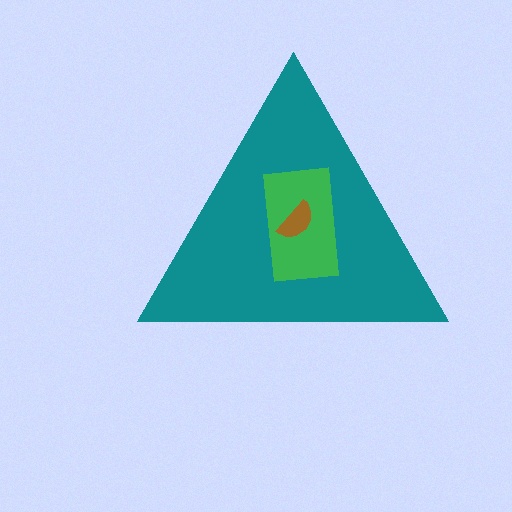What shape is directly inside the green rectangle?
The brown semicircle.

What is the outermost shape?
The teal triangle.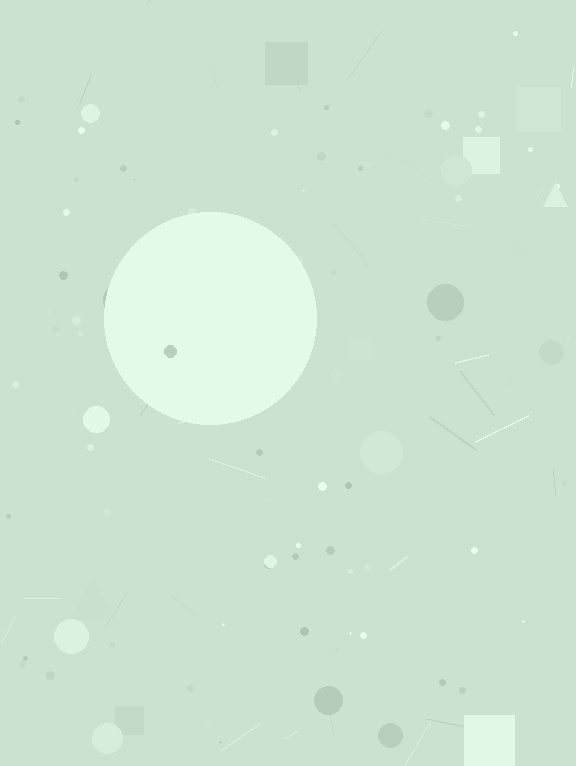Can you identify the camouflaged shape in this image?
The camouflaged shape is a circle.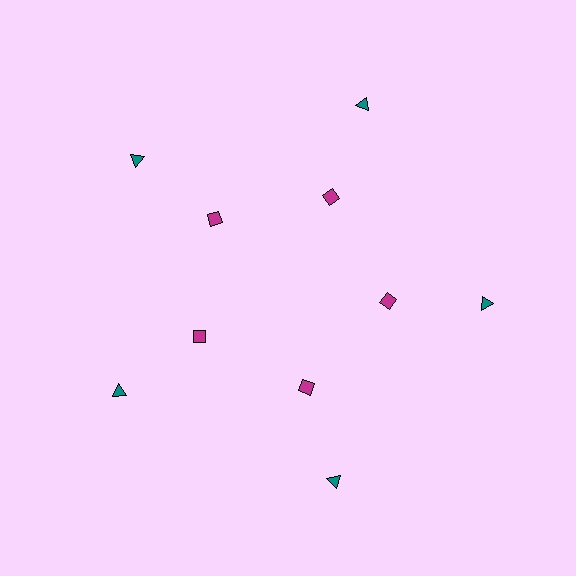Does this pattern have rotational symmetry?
Yes, this pattern has 5-fold rotational symmetry. It looks the same after rotating 72 degrees around the center.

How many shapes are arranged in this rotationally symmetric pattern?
There are 10 shapes, arranged in 5 groups of 2.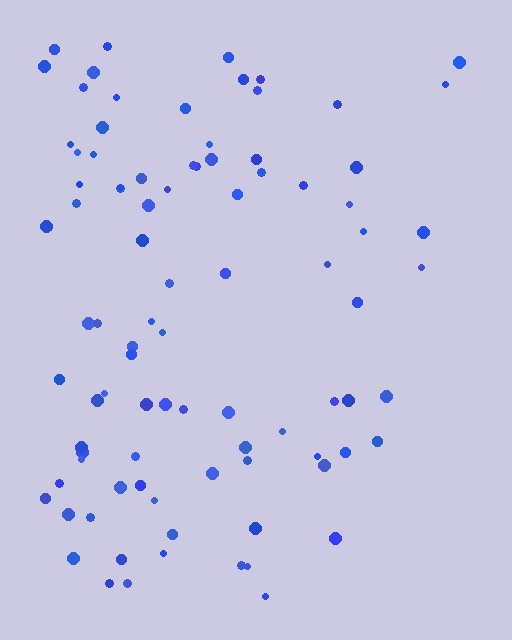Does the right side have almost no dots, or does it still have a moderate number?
Still a moderate number, just noticeably fewer than the left.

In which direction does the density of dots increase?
From right to left, with the left side densest.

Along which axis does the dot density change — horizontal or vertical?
Horizontal.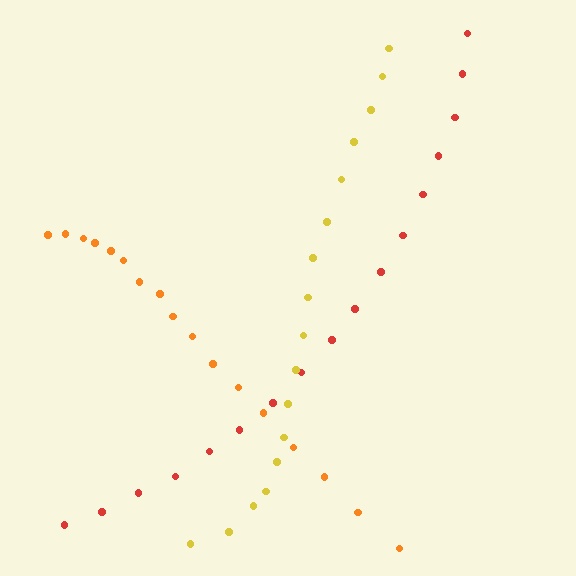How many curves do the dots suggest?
There are 3 distinct paths.